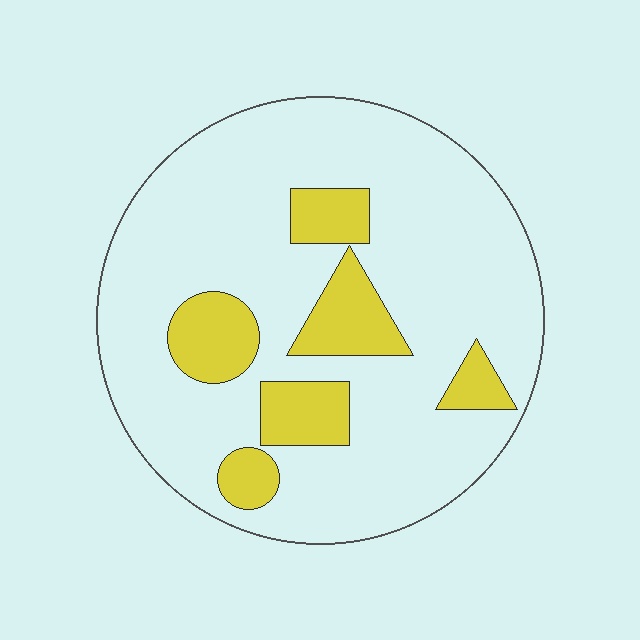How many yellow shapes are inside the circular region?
6.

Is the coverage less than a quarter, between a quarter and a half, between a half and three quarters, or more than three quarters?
Less than a quarter.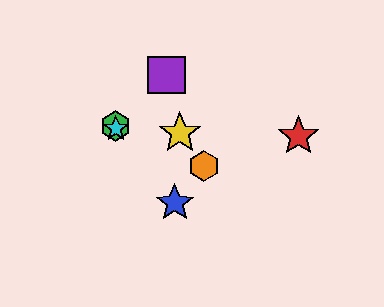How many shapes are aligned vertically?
2 shapes (the green hexagon, the cyan star) are aligned vertically.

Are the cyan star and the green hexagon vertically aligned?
Yes, both are at x≈116.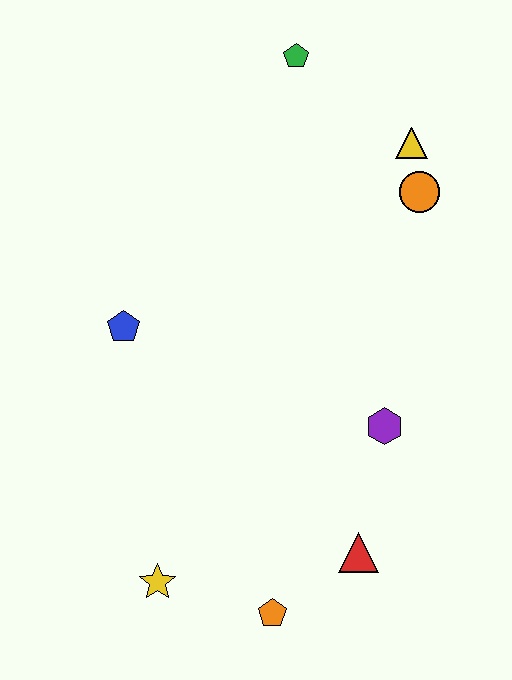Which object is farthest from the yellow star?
The green pentagon is farthest from the yellow star.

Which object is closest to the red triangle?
The orange pentagon is closest to the red triangle.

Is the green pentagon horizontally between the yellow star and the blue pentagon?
No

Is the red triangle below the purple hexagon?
Yes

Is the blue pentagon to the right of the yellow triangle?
No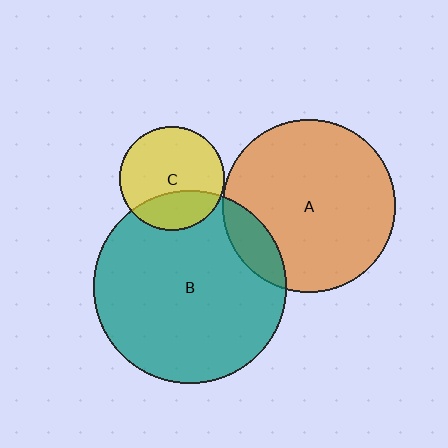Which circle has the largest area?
Circle B (teal).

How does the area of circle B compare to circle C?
Approximately 3.4 times.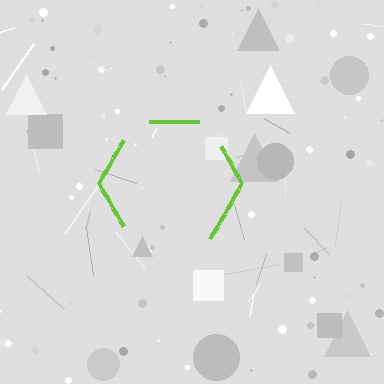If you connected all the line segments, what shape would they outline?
They would outline a hexagon.